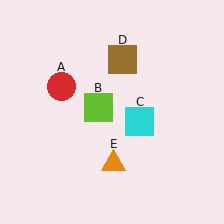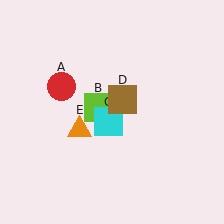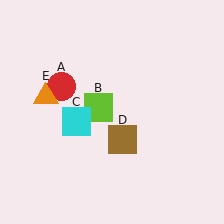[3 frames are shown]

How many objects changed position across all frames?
3 objects changed position: cyan square (object C), brown square (object D), orange triangle (object E).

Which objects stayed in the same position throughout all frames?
Red circle (object A) and lime square (object B) remained stationary.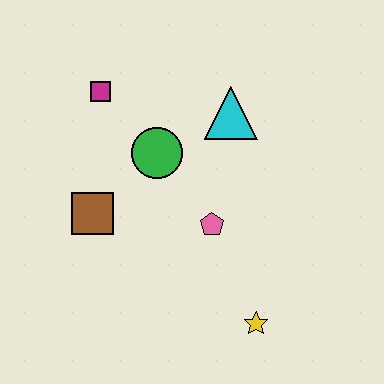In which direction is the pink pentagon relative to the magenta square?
The pink pentagon is below the magenta square.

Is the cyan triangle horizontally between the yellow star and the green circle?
Yes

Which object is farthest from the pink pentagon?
The magenta square is farthest from the pink pentagon.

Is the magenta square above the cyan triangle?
Yes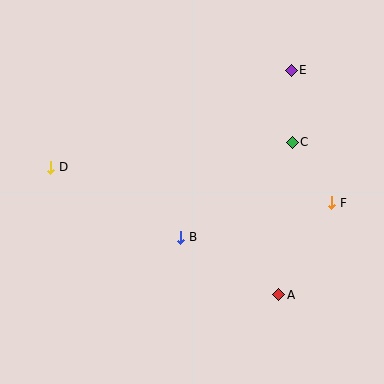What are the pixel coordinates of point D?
Point D is at (51, 167).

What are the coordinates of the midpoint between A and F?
The midpoint between A and F is at (305, 249).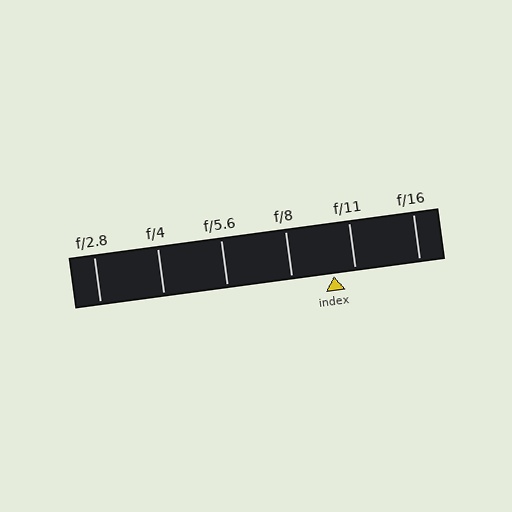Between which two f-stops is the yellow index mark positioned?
The index mark is between f/8 and f/11.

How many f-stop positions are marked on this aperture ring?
There are 6 f-stop positions marked.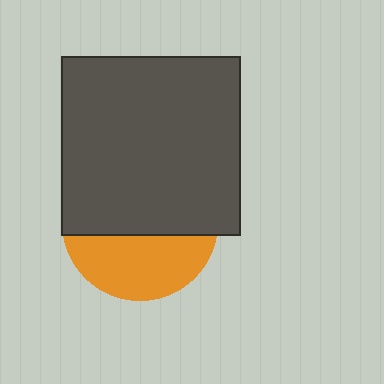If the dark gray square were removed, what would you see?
You would see the complete orange circle.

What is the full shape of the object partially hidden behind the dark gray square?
The partially hidden object is an orange circle.